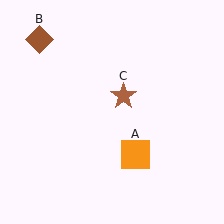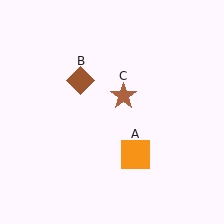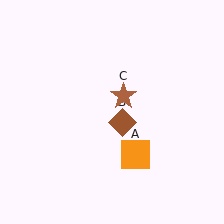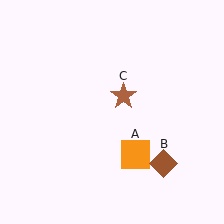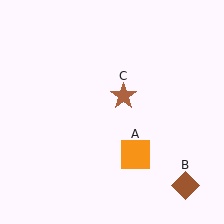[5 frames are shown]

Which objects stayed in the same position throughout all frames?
Orange square (object A) and brown star (object C) remained stationary.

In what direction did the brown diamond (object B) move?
The brown diamond (object B) moved down and to the right.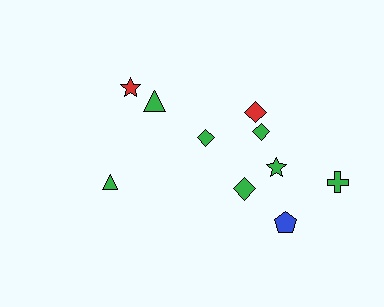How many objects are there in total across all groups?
There are 10 objects.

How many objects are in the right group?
There are 7 objects.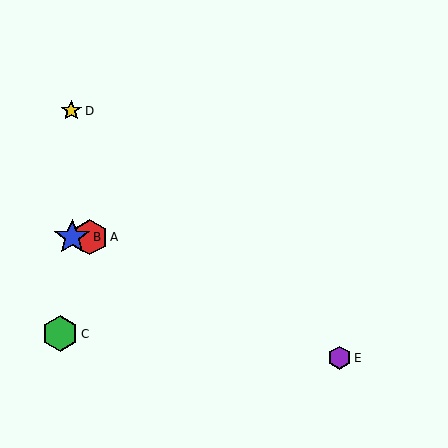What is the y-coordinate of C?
Object C is at y≈334.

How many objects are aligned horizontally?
2 objects (A, B) are aligned horizontally.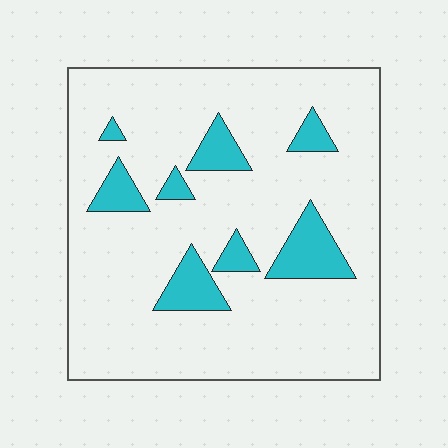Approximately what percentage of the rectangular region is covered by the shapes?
Approximately 15%.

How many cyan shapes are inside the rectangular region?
8.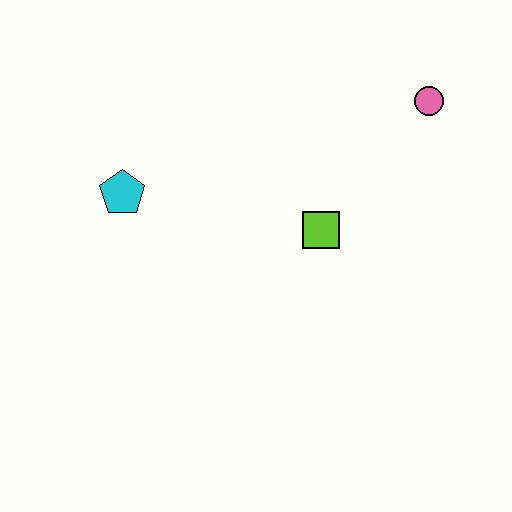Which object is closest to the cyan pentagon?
The lime square is closest to the cyan pentagon.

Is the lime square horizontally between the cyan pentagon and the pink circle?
Yes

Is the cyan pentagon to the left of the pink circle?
Yes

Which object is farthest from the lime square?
The cyan pentagon is farthest from the lime square.